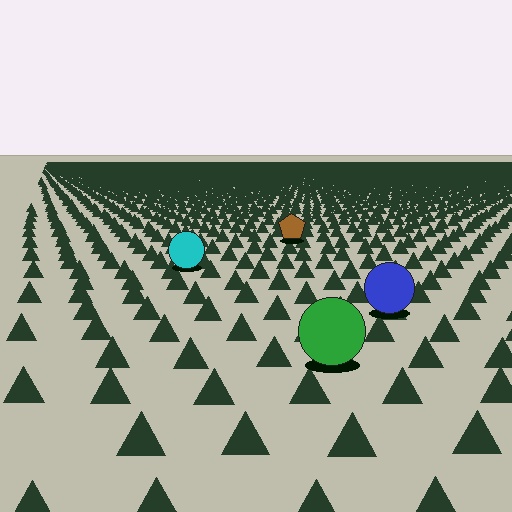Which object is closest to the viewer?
The green circle is closest. The texture marks near it are larger and more spread out.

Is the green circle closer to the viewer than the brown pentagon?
Yes. The green circle is closer — you can tell from the texture gradient: the ground texture is coarser near it.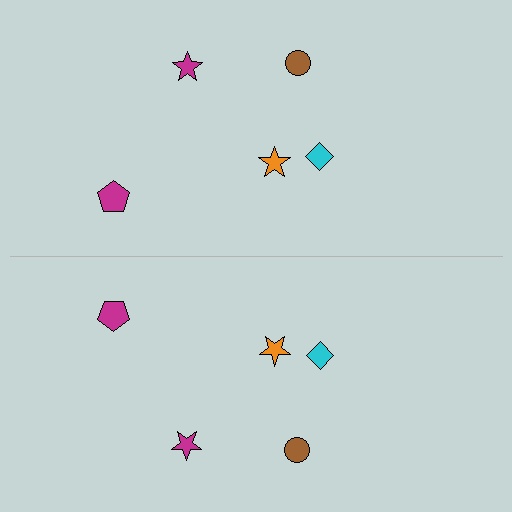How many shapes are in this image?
There are 10 shapes in this image.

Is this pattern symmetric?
Yes, this pattern has bilateral (reflection) symmetry.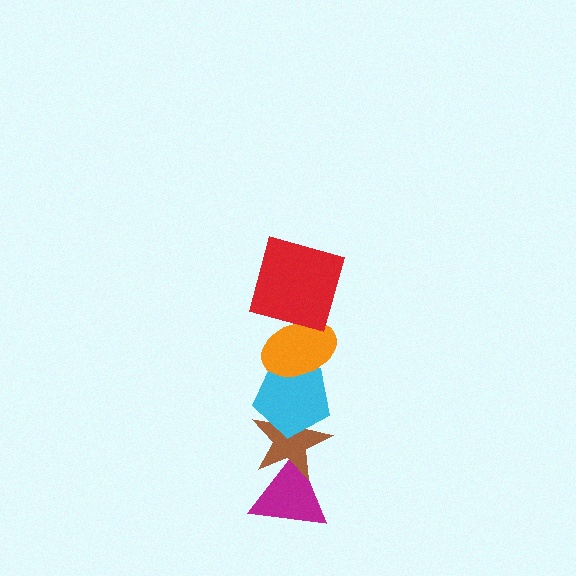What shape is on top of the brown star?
The cyan pentagon is on top of the brown star.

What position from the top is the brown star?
The brown star is 4th from the top.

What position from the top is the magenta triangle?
The magenta triangle is 5th from the top.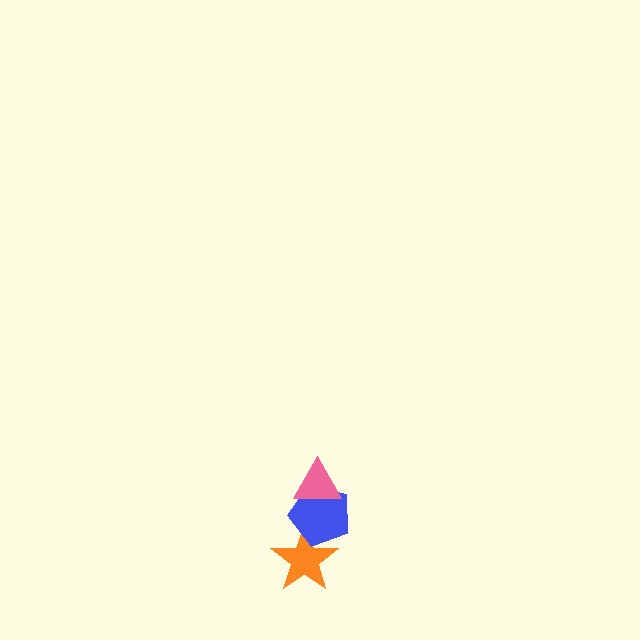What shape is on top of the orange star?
The blue pentagon is on top of the orange star.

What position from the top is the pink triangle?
The pink triangle is 1st from the top.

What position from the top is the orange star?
The orange star is 3rd from the top.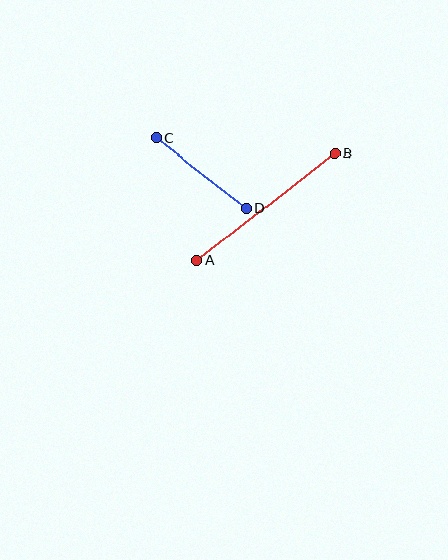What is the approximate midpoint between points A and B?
The midpoint is at approximately (266, 207) pixels.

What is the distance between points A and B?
The distance is approximately 174 pixels.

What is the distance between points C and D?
The distance is approximately 115 pixels.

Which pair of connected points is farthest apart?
Points A and B are farthest apart.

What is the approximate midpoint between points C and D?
The midpoint is at approximately (201, 173) pixels.